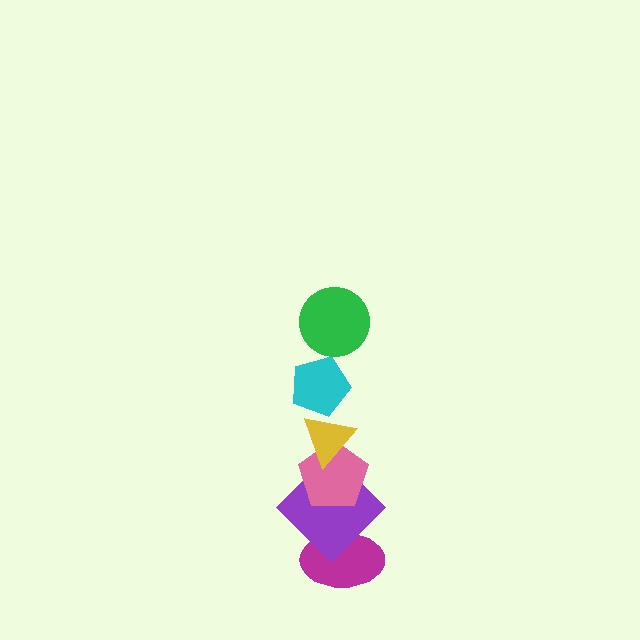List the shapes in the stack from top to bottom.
From top to bottom: the green circle, the cyan pentagon, the yellow triangle, the pink pentagon, the purple diamond, the magenta ellipse.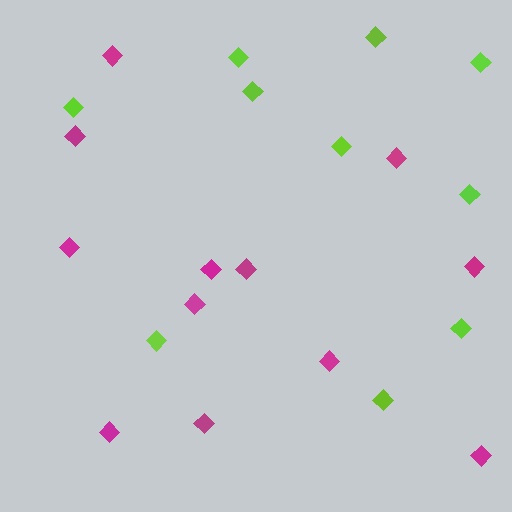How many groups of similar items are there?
There are 2 groups: one group of lime diamonds (10) and one group of magenta diamonds (12).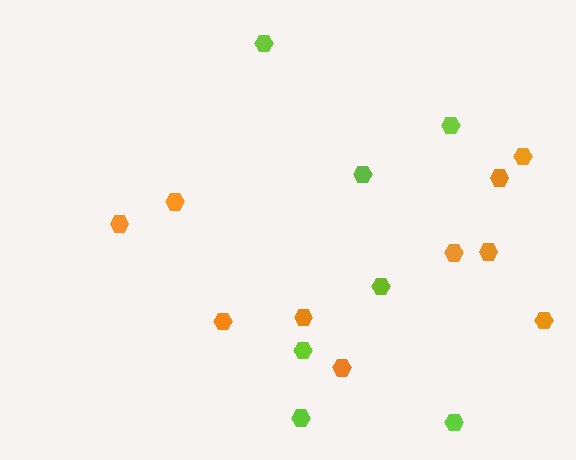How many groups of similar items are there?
There are 2 groups: one group of orange hexagons (10) and one group of lime hexagons (7).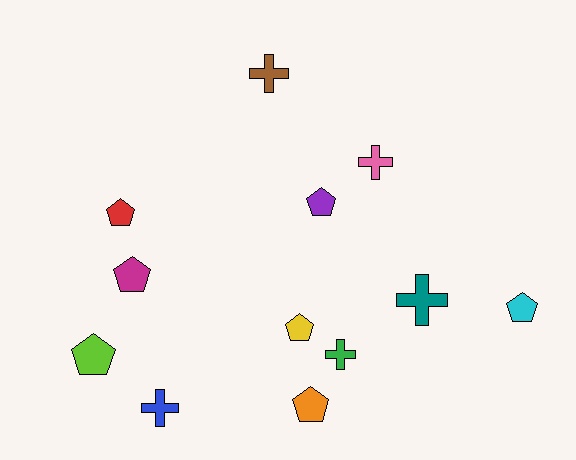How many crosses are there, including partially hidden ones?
There are 5 crosses.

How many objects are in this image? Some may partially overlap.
There are 12 objects.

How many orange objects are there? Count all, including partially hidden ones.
There is 1 orange object.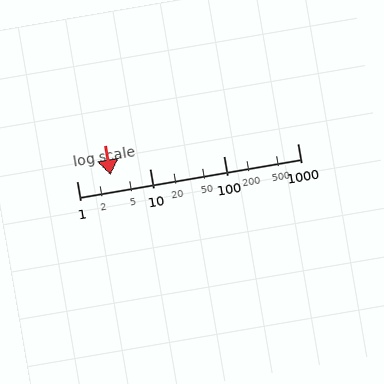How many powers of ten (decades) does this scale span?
The scale spans 3 decades, from 1 to 1000.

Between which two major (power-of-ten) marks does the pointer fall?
The pointer is between 1 and 10.